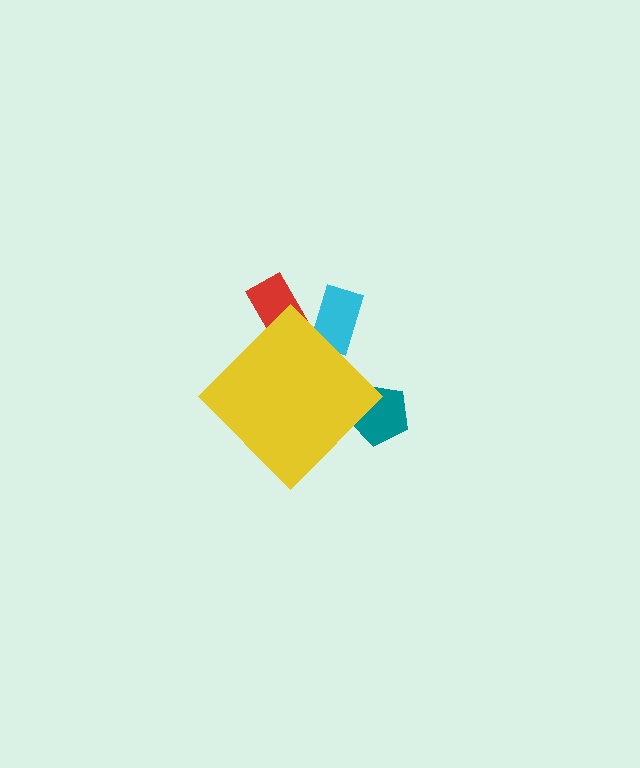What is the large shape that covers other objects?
A yellow diamond.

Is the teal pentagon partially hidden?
Yes, the teal pentagon is partially hidden behind the yellow diamond.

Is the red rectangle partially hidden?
Yes, the red rectangle is partially hidden behind the yellow diamond.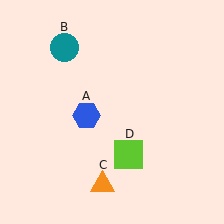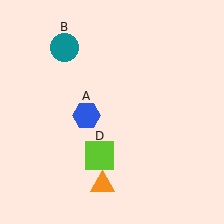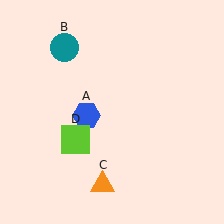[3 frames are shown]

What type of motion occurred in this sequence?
The lime square (object D) rotated clockwise around the center of the scene.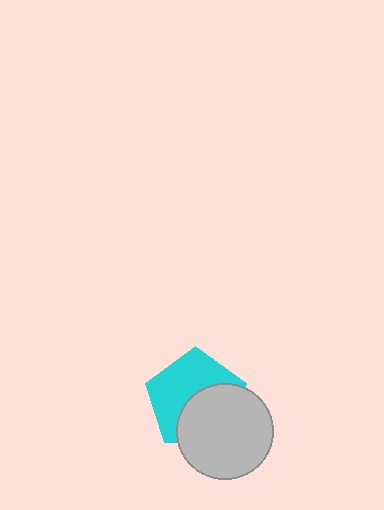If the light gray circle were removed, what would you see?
You would see the complete cyan pentagon.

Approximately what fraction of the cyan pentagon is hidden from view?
Roughly 46% of the cyan pentagon is hidden behind the light gray circle.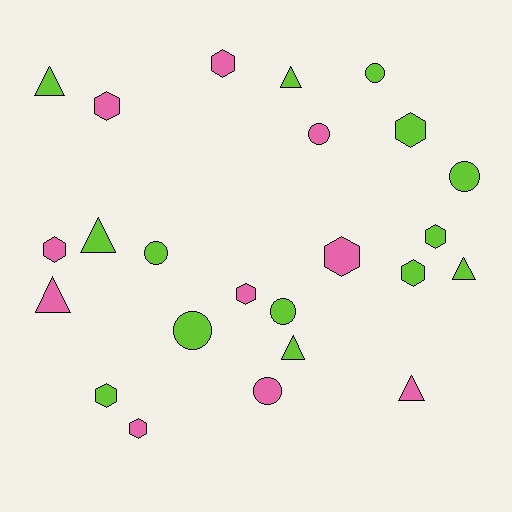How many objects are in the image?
There are 24 objects.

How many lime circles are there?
There are 5 lime circles.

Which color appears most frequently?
Lime, with 14 objects.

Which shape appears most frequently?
Hexagon, with 10 objects.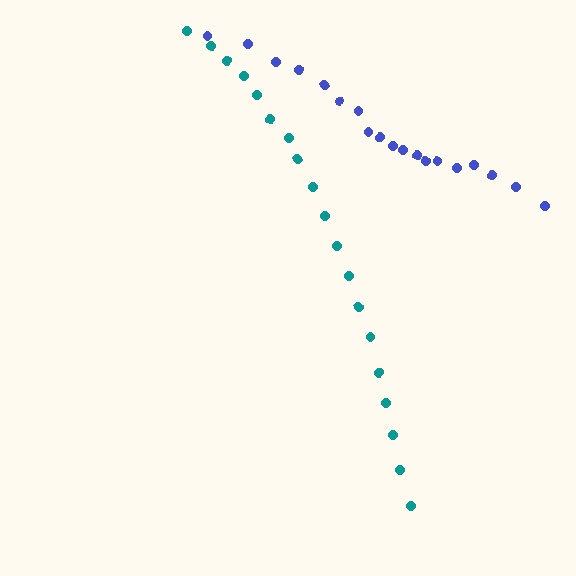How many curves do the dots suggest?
There are 2 distinct paths.